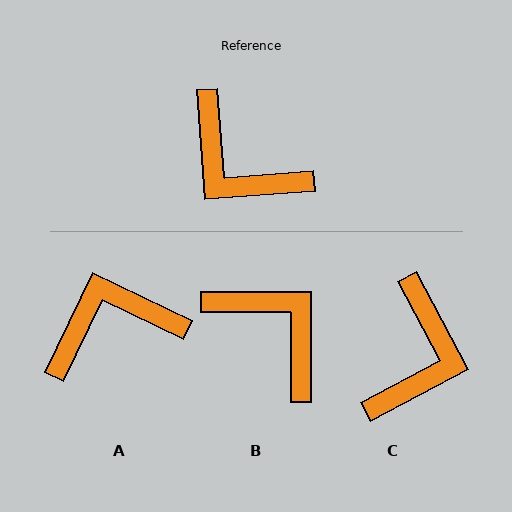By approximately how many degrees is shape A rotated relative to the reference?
Approximately 120 degrees clockwise.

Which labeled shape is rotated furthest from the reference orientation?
B, about 176 degrees away.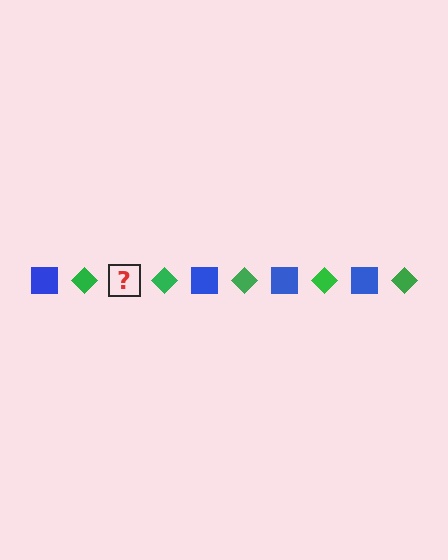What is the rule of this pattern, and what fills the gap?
The rule is that the pattern alternates between blue square and green diamond. The gap should be filled with a blue square.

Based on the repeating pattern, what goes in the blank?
The blank should be a blue square.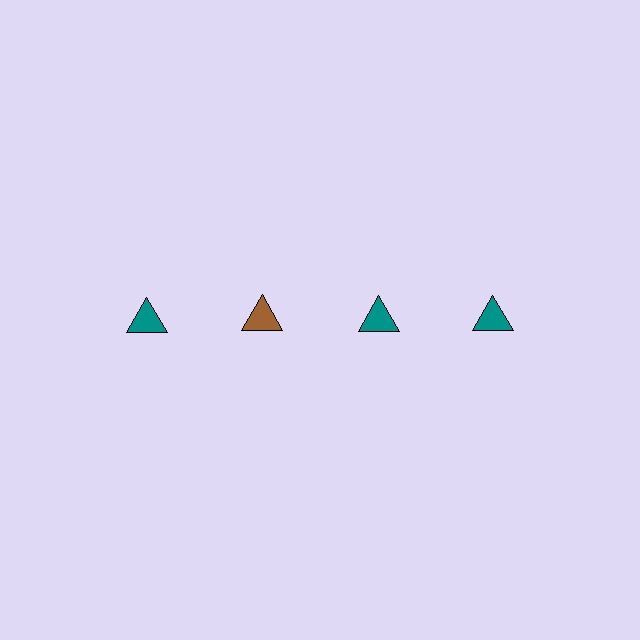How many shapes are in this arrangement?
There are 4 shapes arranged in a grid pattern.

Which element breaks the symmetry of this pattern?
The brown triangle in the top row, second from left column breaks the symmetry. All other shapes are teal triangles.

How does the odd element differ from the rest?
It has a different color: brown instead of teal.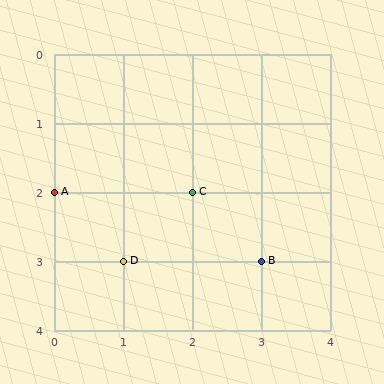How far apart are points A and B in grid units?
Points A and B are 3 columns and 1 row apart (about 3.2 grid units diagonally).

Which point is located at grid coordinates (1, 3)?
Point D is at (1, 3).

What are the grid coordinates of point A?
Point A is at grid coordinates (0, 2).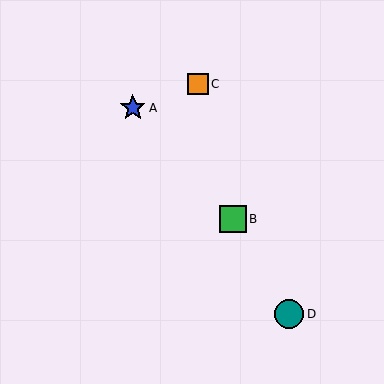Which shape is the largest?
The teal circle (labeled D) is the largest.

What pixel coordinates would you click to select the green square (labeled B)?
Click at (233, 219) to select the green square B.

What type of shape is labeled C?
Shape C is an orange square.